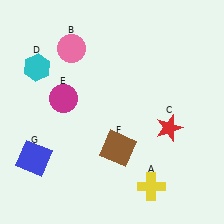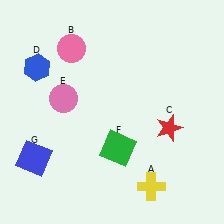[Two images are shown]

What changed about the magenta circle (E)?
In Image 1, E is magenta. In Image 2, it changed to pink.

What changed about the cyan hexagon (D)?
In Image 1, D is cyan. In Image 2, it changed to blue.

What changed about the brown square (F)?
In Image 1, F is brown. In Image 2, it changed to green.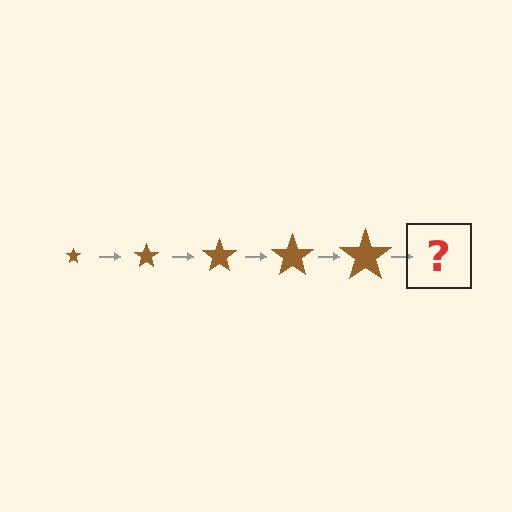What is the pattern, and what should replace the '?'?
The pattern is that the star gets progressively larger each step. The '?' should be a brown star, larger than the previous one.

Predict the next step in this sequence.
The next step is a brown star, larger than the previous one.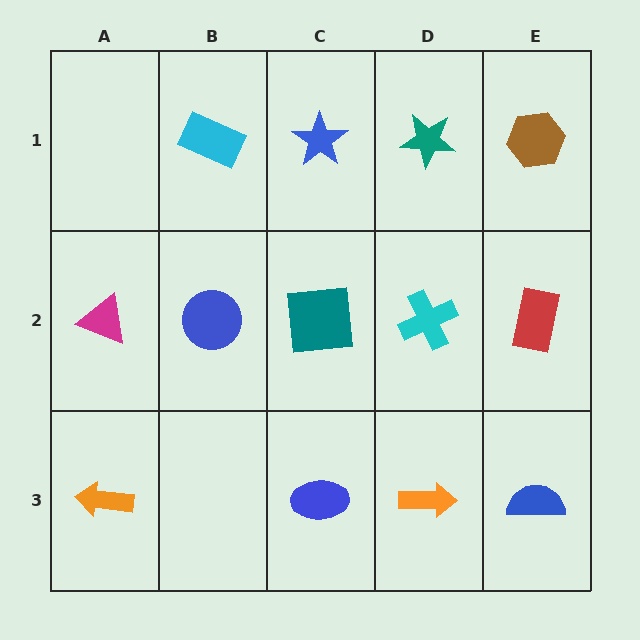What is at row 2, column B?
A blue circle.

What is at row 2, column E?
A red rectangle.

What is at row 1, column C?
A blue star.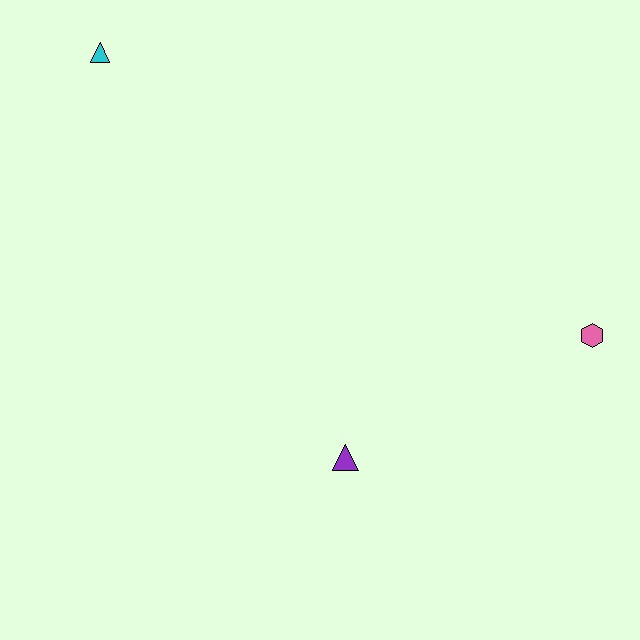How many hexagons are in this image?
There is 1 hexagon.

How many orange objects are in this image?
There are no orange objects.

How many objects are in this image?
There are 3 objects.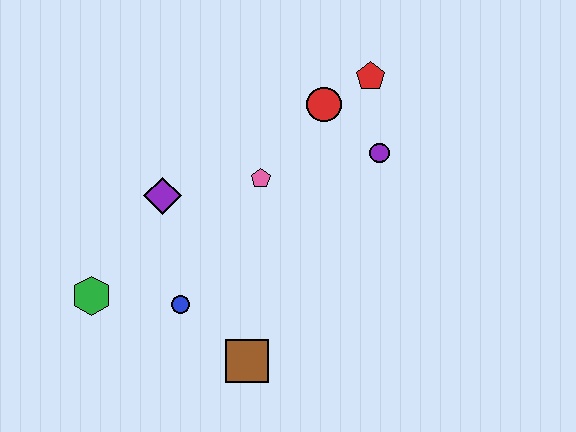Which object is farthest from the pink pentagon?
The green hexagon is farthest from the pink pentagon.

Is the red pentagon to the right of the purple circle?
No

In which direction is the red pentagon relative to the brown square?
The red pentagon is above the brown square.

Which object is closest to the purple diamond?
The pink pentagon is closest to the purple diamond.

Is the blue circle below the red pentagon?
Yes